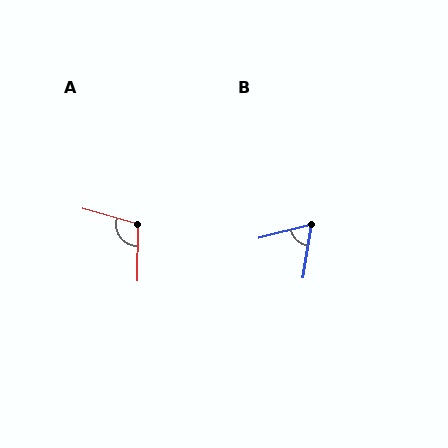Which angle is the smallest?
B, at approximately 66 degrees.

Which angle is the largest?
A, at approximately 105 degrees.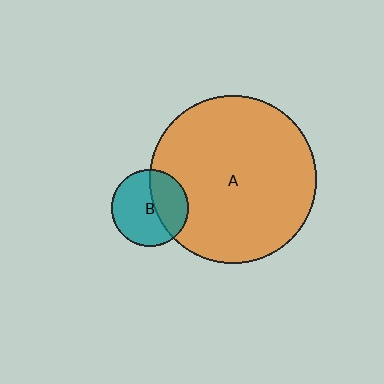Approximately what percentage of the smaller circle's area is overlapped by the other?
Approximately 40%.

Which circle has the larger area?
Circle A (orange).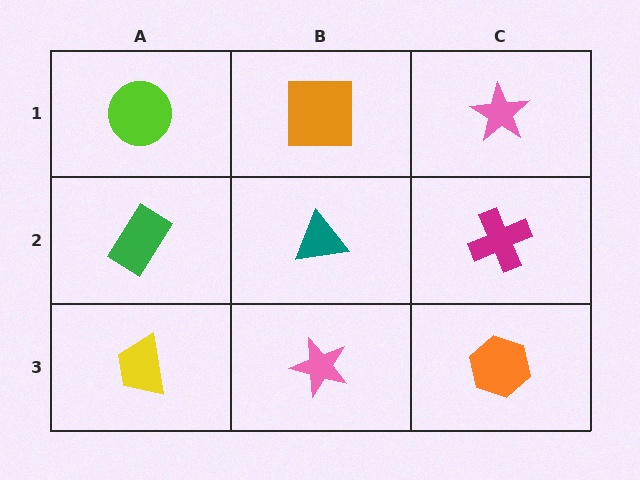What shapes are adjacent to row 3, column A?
A green rectangle (row 2, column A), a pink star (row 3, column B).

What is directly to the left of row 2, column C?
A teal triangle.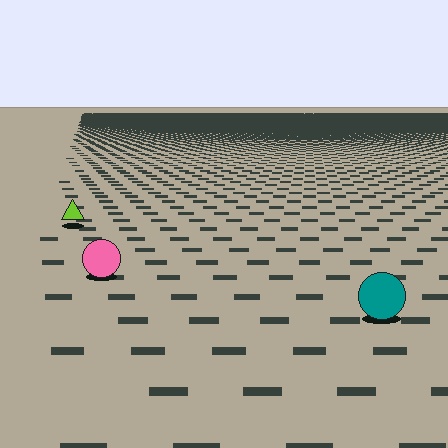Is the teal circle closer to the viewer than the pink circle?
Yes. The teal circle is closer — you can tell from the texture gradient: the ground texture is coarser near it.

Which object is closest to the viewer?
The teal circle is closest. The texture marks near it are larger and more spread out.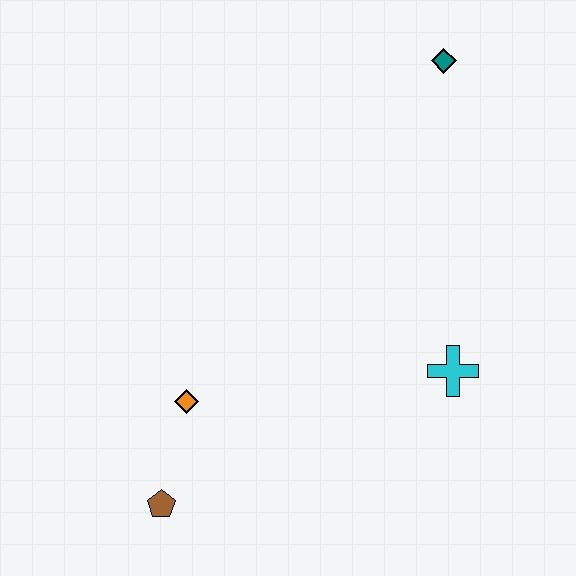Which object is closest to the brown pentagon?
The orange diamond is closest to the brown pentagon.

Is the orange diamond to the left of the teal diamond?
Yes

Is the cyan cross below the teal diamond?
Yes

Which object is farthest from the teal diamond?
The brown pentagon is farthest from the teal diamond.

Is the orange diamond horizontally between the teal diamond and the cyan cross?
No